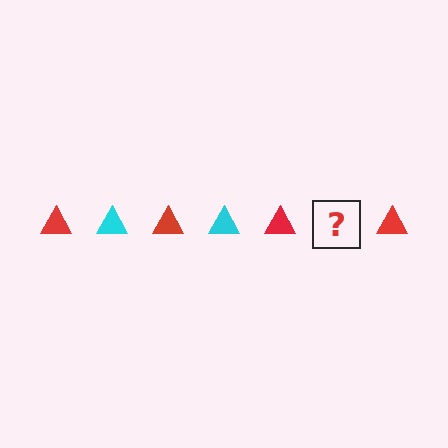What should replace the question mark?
The question mark should be replaced with a cyan triangle.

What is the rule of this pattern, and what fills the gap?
The rule is that the pattern cycles through red, cyan triangles. The gap should be filled with a cyan triangle.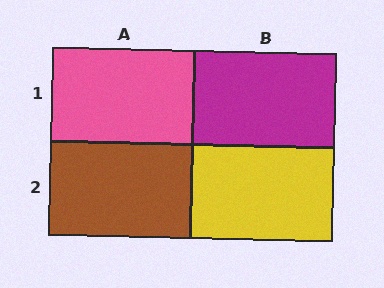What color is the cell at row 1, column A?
Pink.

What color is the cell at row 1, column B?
Magenta.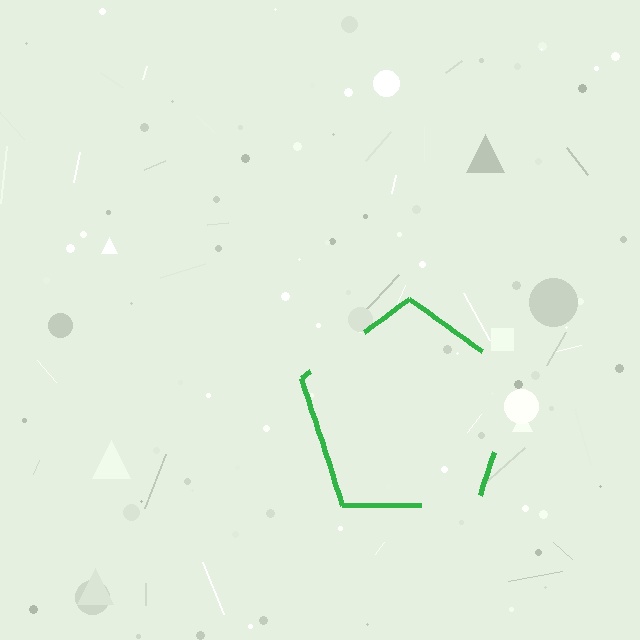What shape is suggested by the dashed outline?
The dashed outline suggests a pentagon.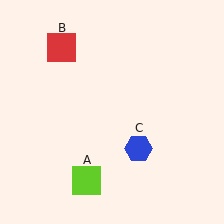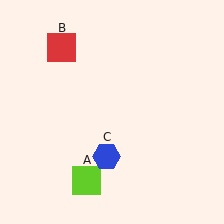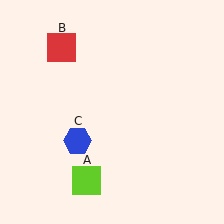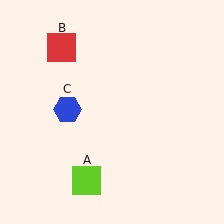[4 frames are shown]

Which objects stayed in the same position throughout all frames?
Lime square (object A) and red square (object B) remained stationary.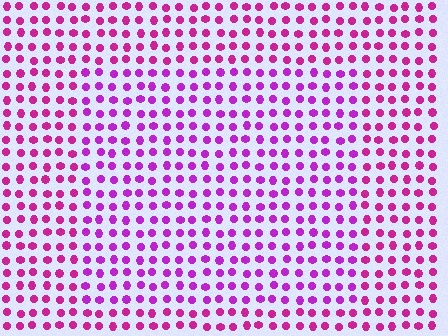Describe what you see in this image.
The image is filled with small magenta elements in a uniform arrangement. A rectangle-shaped region is visible where the elements are tinted to a slightly different hue, forming a subtle color boundary.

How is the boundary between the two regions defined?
The boundary is defined purely by a slight shift in hue (about 24 degrees). Spacing, size, and orientation are identical on both sides.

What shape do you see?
I see a rectangle.